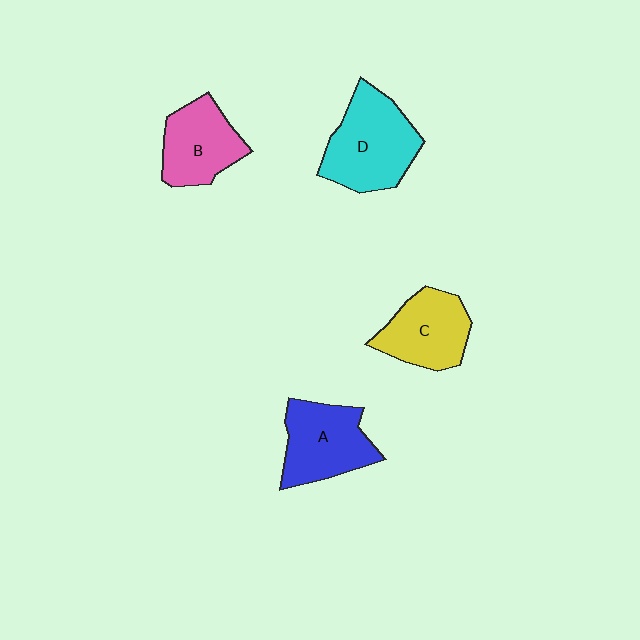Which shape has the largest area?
Shape D (cyan).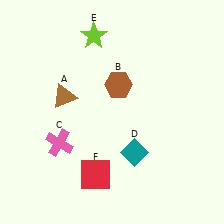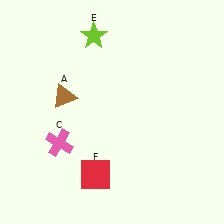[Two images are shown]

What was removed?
The brown hexagon (B), the teal diamond (D) were removed in Image 2.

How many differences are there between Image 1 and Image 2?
There are 2 differences between the two images.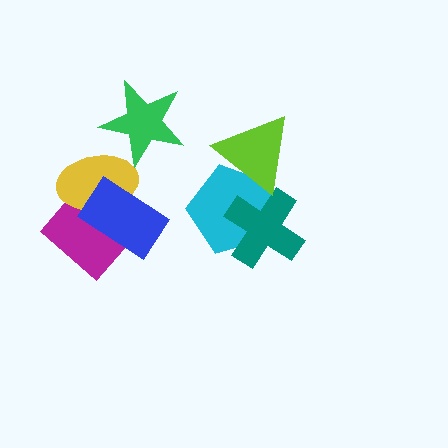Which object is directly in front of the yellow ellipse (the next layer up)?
The blue rectangle is directly in front of the yellow ellipse.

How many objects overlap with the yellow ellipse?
3 objects overlap with the yellow ellipse.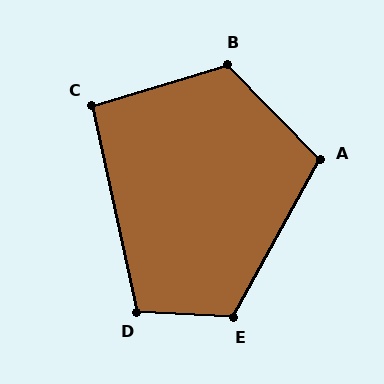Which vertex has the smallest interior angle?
C, at approximately 95 degrees.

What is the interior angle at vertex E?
Approximately 115 degrees (obtuse).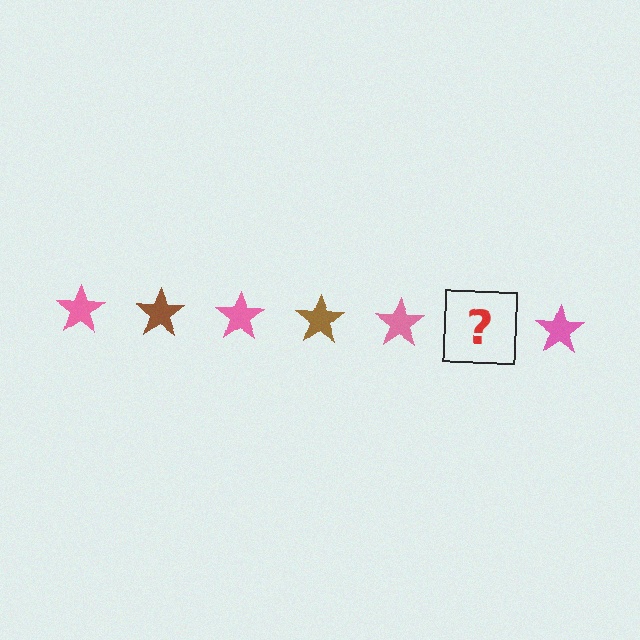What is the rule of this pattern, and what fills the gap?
The rule is that the pattern cycles through pink, brown stars. The gap should be filled with a brown star.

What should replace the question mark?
The question mark should be replaced with a brown star.